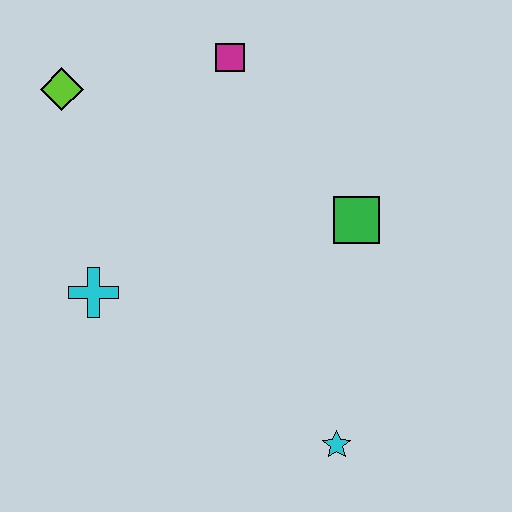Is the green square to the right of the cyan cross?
Yes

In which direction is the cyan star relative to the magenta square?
The cyan star is below the magenta square.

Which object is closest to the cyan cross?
The lime diamond is closest to the cyan cross.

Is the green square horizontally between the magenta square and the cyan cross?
No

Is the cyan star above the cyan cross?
No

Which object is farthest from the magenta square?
The cyan star is farthest from the magenta square.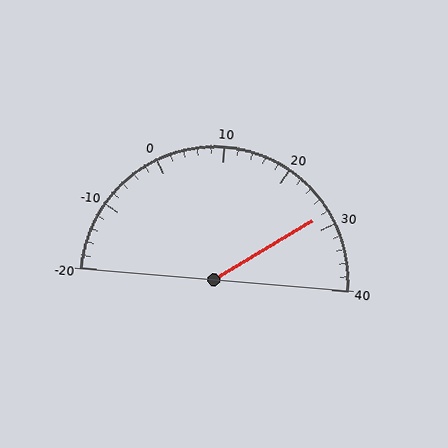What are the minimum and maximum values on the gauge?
The gauge ranges from -20 to 40.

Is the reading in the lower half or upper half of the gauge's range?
The reading is in the upper half of the range (-20 to 40).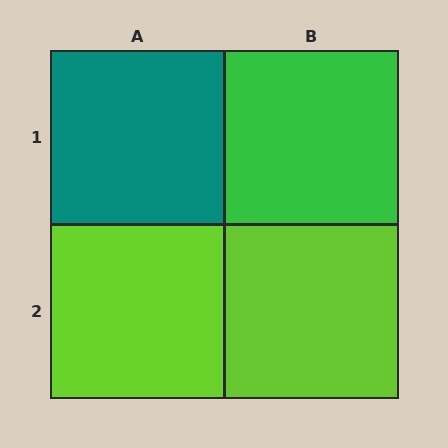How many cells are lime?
2 cells are lime.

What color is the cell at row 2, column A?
Lime.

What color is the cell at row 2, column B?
Lime.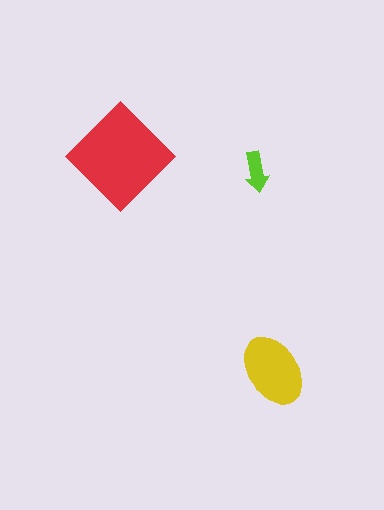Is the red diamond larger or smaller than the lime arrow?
Larger.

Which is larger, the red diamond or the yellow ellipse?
The red diamond.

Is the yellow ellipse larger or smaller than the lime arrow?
Larger.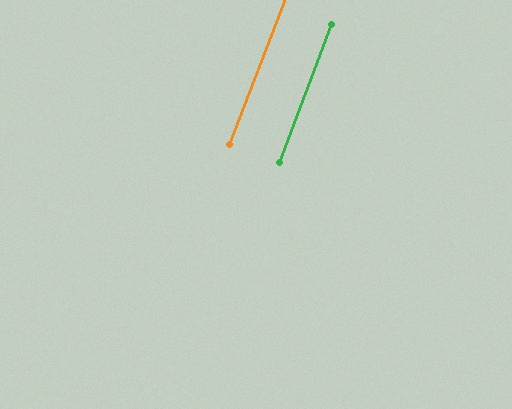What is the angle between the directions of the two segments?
Approximately 0 degrees.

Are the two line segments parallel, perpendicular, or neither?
Parallel — their directions differ by only 0.4°.